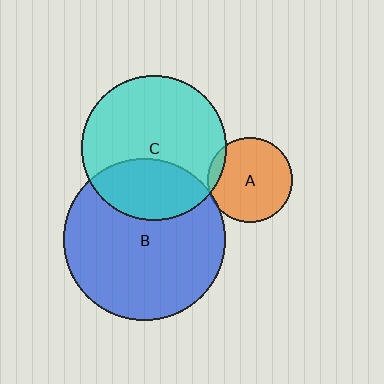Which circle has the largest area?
Circle B (blue).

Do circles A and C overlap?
Yes.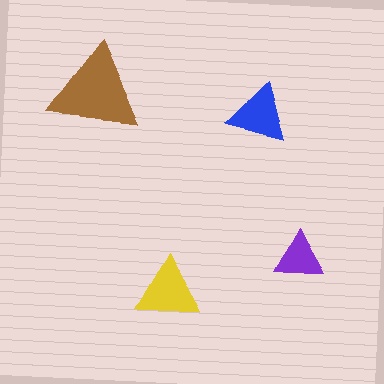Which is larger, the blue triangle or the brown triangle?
The brown one.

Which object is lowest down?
The yellow triangle is bottommost.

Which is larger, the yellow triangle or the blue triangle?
The yellow one.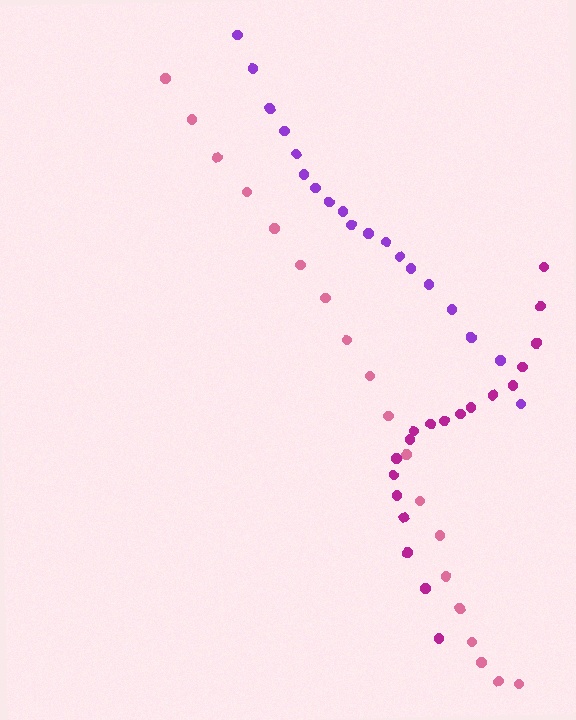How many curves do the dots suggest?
There are 3 distinct paths.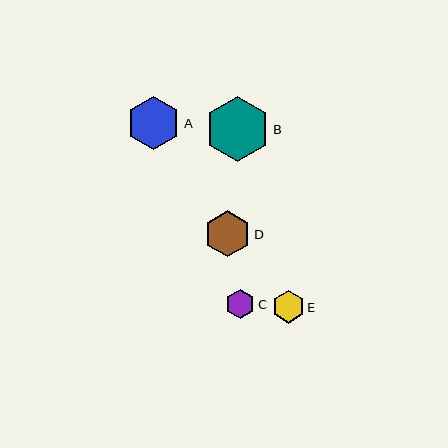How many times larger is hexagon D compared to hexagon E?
Hexagon D is approximately 1.4 times the size of hexagon E.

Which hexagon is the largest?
Hexagon B is the largest with a size of approximately 65 pixels.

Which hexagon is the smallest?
Hexagon C is the smallest with a size of approximately 29 pixels.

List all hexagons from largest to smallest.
From largest to smallest: B, A, D, E, C.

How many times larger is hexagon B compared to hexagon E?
Hexagon B is approximately 2.0 times the size of hexagon E.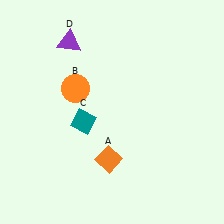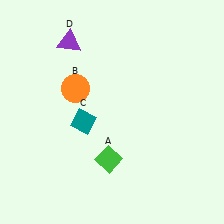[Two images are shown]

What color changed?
The diamond (A) changed from orange in Image 1 to green in Image 2.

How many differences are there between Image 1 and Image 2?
There is 1 difference between the two images.